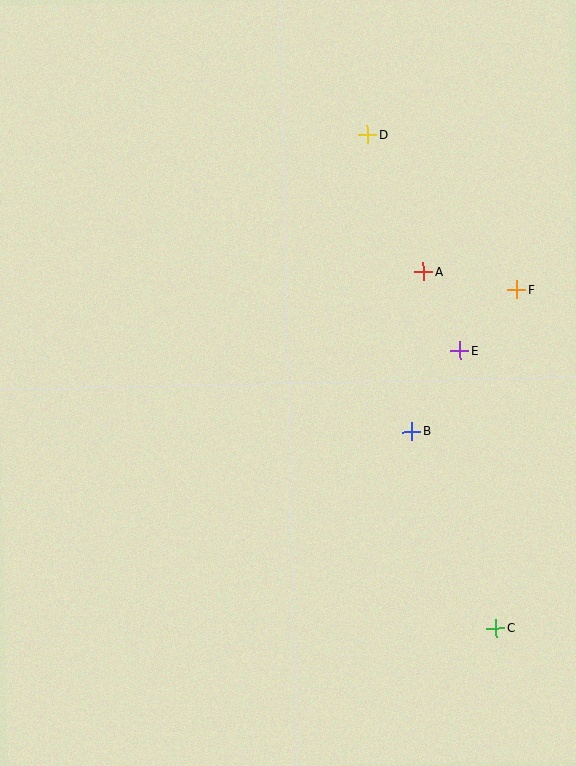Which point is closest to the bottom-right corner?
Point C is closest to the bottom-right corner.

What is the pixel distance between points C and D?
The distance between C and D is 510 pixels.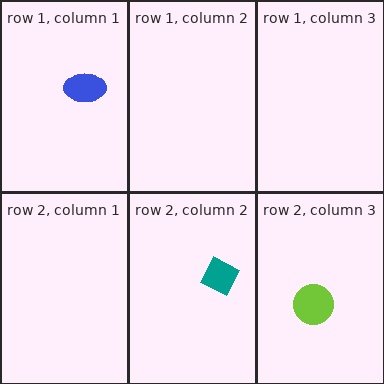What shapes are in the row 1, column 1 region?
The blue ellipse.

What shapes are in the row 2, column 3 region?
The lime circle.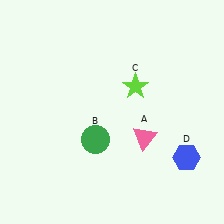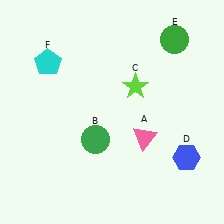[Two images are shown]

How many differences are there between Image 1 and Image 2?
There are 2 differences between the two images.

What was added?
A green circle (E), a cyan pentagon (F) were added in Image 2.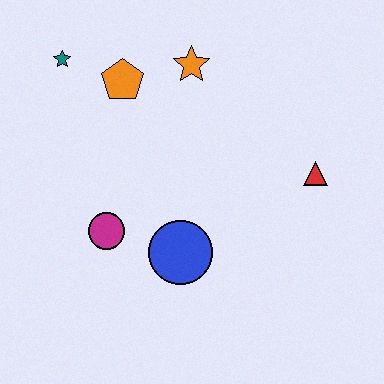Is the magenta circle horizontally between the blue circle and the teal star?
Yes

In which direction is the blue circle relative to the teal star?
The blue circle is below the teal star.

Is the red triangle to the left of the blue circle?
No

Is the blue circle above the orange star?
No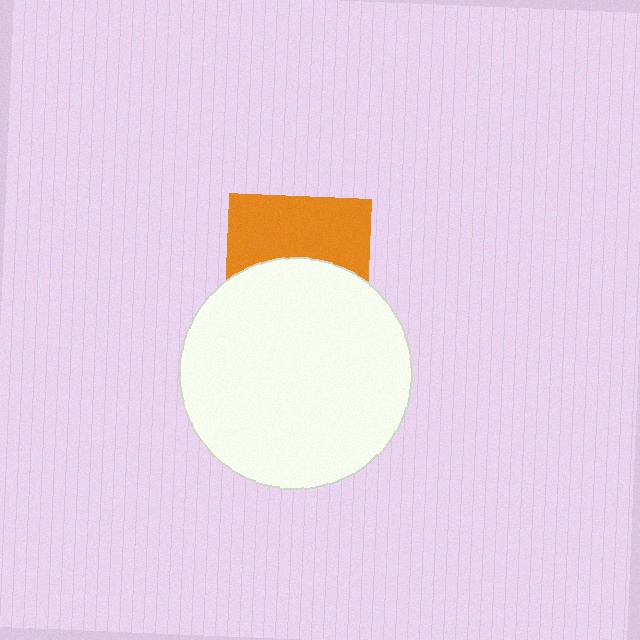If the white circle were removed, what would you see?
You would see the complete orange square.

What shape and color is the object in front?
The object in front is a white circle.